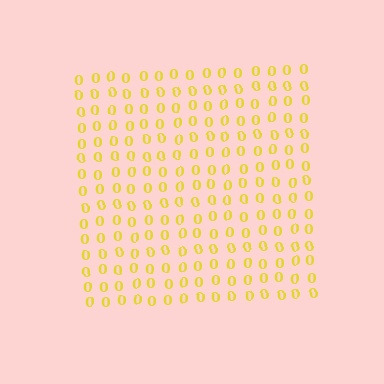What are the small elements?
The small elements are digit 0's.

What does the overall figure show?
The overall figure shows a square.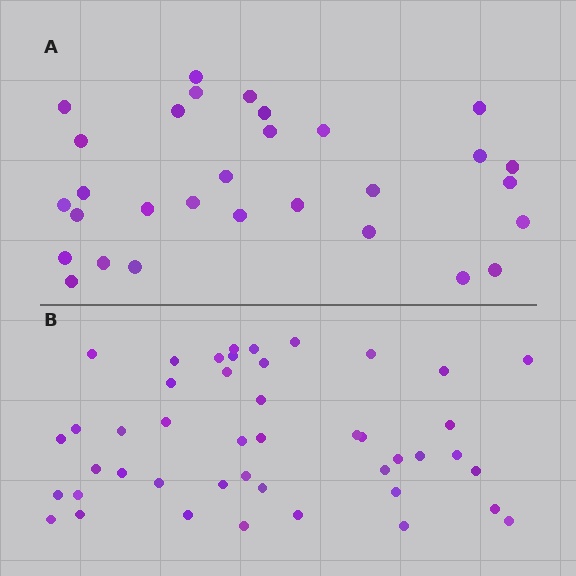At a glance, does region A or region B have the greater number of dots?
Region B (the bottom region) has more dots.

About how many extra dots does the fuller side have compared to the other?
Region B has approximately 15 more dots than region A.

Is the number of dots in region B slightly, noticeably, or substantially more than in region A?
Region B has substantially more. The ratio is roughly 1.5 to 1.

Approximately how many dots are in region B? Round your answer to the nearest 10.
About 40 dots. (The exact count is 45, which rounds to 40.)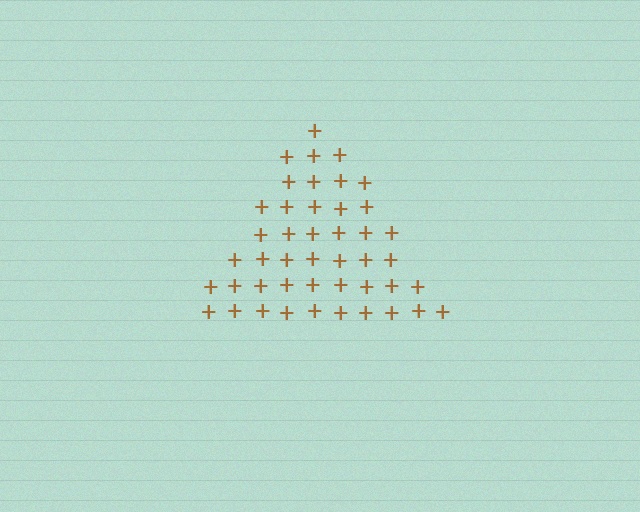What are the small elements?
The small elements are plus signs.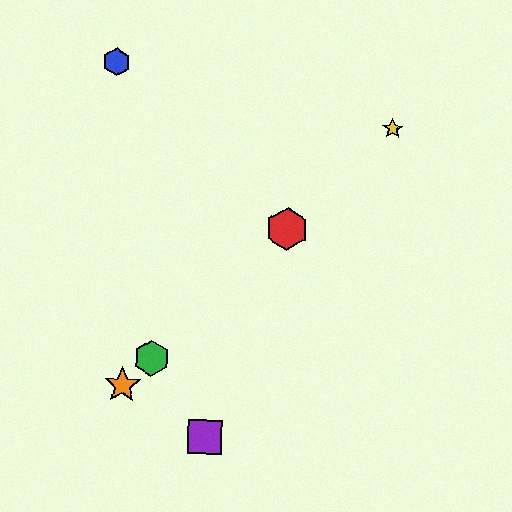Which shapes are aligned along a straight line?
The red hexagon, the green hexagon, the yellow star, the orange star are aligned along a straight line.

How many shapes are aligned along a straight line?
4 shapes (the red hexagon, the green hexagon, the yellow star, the orange star) are aligned along a straight line.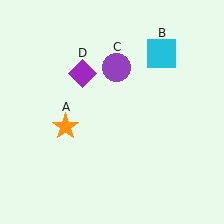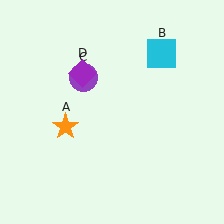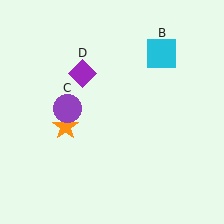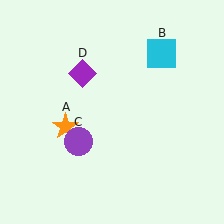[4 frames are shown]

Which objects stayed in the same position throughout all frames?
Orange star (object A) and cyan square (object B) and purple diamond (object D) remained stationary.